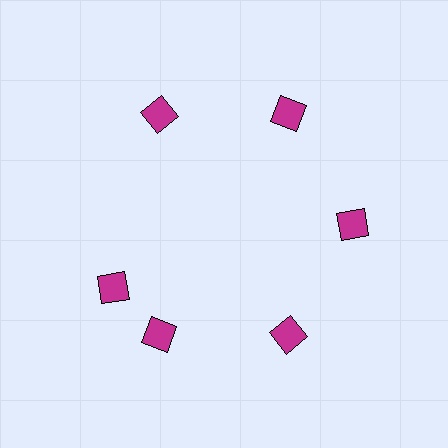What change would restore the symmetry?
The symmetry would be restored by rotating it back into even spacing with its neighbors so that all 6 diamonds sit at equal angles and equal distance from the center.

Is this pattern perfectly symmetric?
No. The 6 magenta diamonds are arranged in a ring, but one element near the 9 o'clock position is rotated out of alignment along the ring, breaking the 6-fold rotational symmetry.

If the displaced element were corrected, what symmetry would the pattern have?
It would have 6-fold rotational symmetry — the pattern would map onto itself every 60 degrees.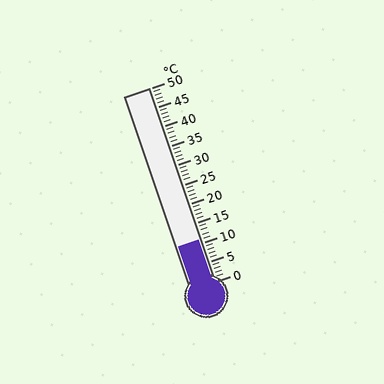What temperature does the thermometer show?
The thermometer shows approximately 11°C.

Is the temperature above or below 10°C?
The temperature is above 10°C.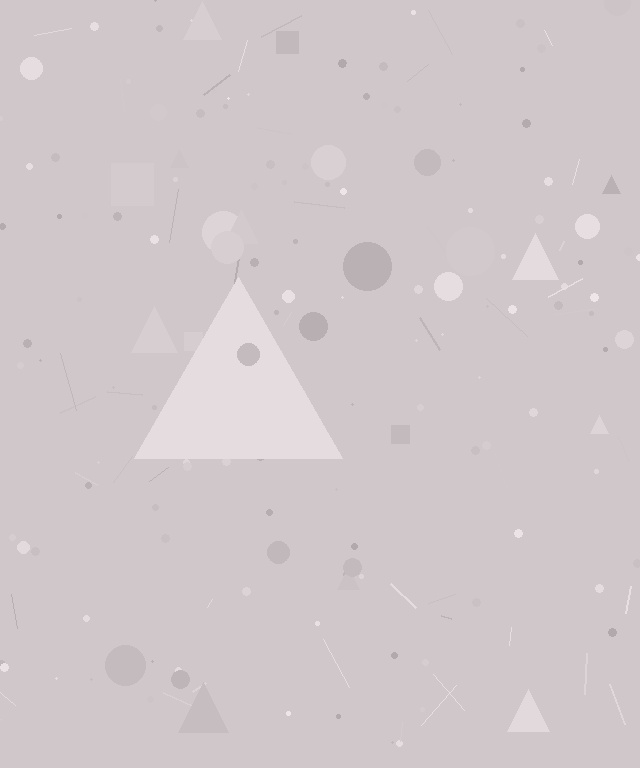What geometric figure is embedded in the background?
A triangle is embedded in the background.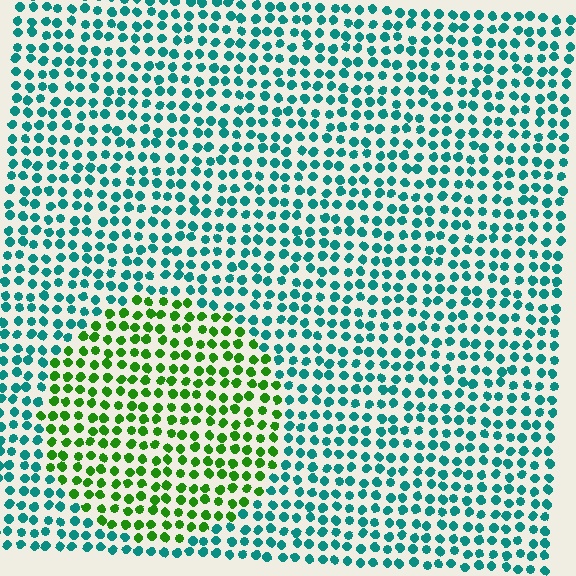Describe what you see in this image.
The image is filled with small teal elements in a uniform arrangement. A circle-shaped region is visible where the elements are tinted to a slightly different hue, forming a subtle color boundary.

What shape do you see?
I see a circle.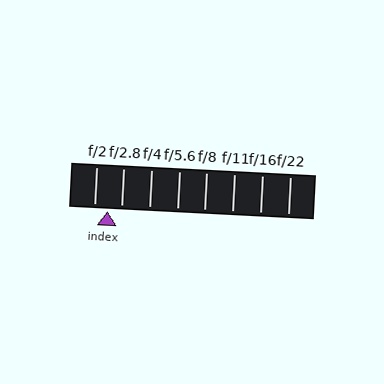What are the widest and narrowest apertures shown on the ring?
The widest aperture shown is f/2 and the narrowest is f/22.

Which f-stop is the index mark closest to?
The index mark is closest to f/2.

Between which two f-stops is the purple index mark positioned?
The index mark is between f/2 and f/2.8.